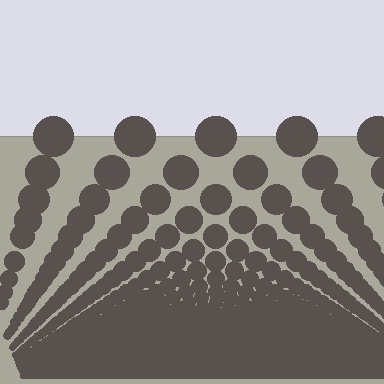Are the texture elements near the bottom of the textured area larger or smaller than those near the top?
Smaller. The gradient is inverted — elements near the bottom are smaller and denser.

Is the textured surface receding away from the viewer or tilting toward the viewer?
The surface appears to tilt toward the viewer. Texture elements get larger and sparser toward the top.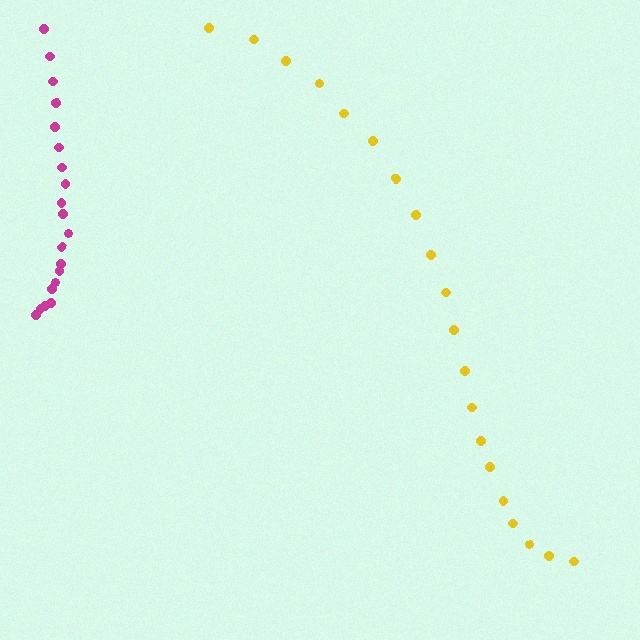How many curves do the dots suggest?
There are 2 distinct paths.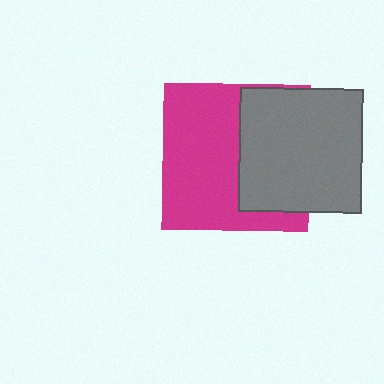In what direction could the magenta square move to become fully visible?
The magenta square could move left. That would shift it out from behind the gray square entirely.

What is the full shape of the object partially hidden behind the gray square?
The partially hidden object is a magenta square.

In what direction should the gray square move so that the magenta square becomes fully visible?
The gray square should move right. That is the shortest direction to clear the overlap and leave the magenta square fully visible.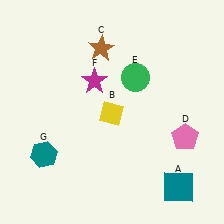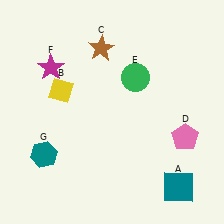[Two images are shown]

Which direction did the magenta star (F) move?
The magenta star (F) moved left.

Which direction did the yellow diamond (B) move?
The yellow diamond (B) moved left.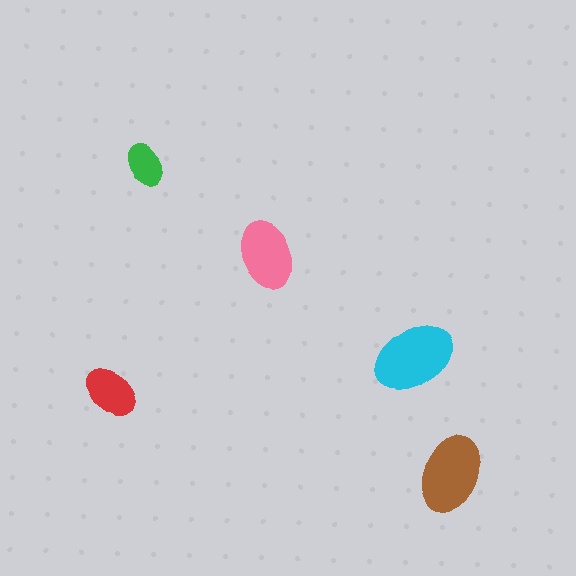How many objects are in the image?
There are 5 objects in the image.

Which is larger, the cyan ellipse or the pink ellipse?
The cyan one.